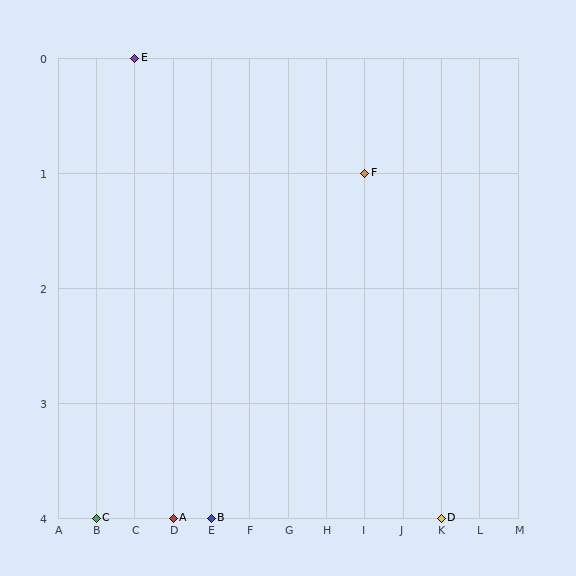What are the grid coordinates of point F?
Point F is at grid coordinates (I, 1).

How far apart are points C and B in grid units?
Points C and B are 3 columns apart.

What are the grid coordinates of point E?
Point E is at grid coordinates (C, 0).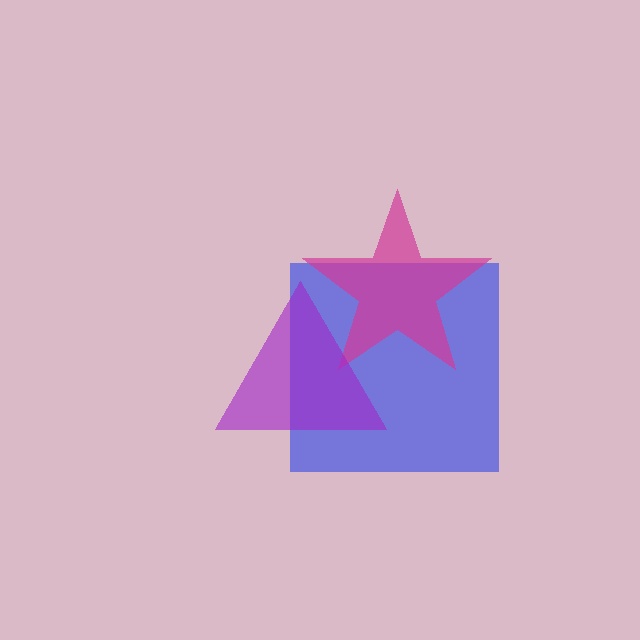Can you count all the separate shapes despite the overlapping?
Yes, there are 3 separate shapes.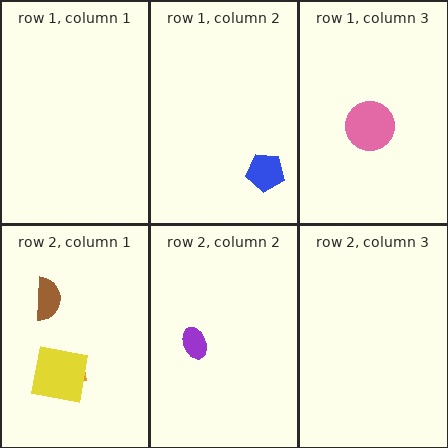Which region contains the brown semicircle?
The row 2, column 1 region.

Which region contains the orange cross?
The row 2, column 1 region.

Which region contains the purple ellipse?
The row 2, column 2 region.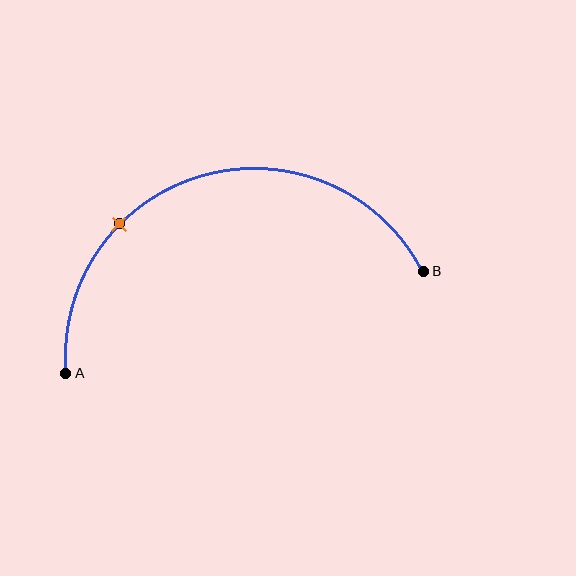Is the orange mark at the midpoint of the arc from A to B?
No. The orange mark lies on the arc but is closer to endpoint A. The arc midpoint would be at the point on the curve equidistant along the arc from both A and B.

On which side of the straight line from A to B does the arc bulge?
The arc bulges above the straight line connecting A and B.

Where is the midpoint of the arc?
The arc midpoint is the point on the curve farthest from the straight line joining A and B. It sits above that line.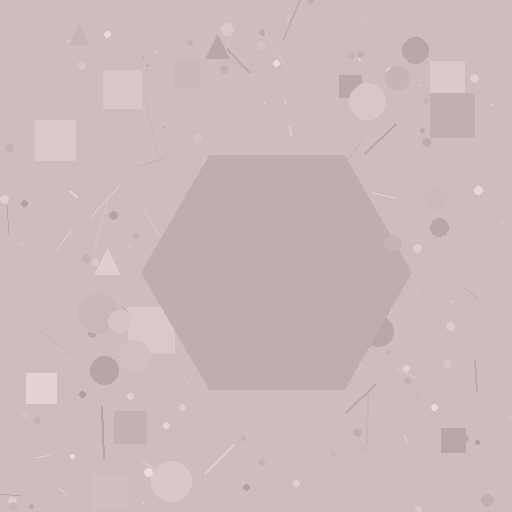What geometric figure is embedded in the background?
A hexagon is embedded in the background.